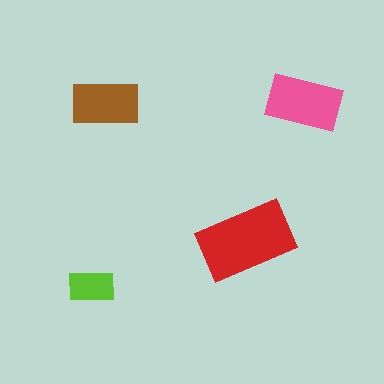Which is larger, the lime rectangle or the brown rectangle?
The brown one.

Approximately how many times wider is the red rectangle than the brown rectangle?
About 1.5 times wider.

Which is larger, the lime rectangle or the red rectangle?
The red one.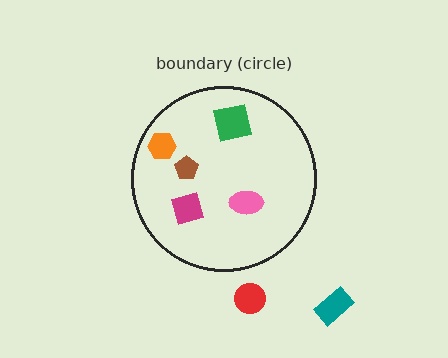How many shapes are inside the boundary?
5 inside, 2 outside.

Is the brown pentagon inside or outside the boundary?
Inside.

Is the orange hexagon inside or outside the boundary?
Inside.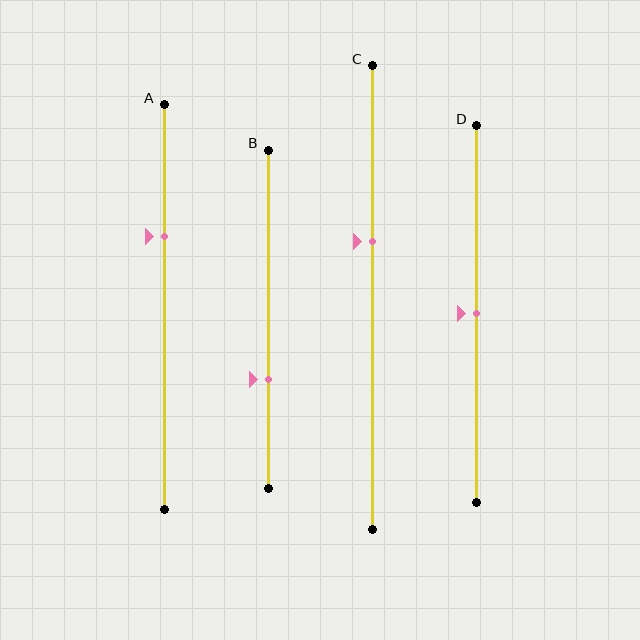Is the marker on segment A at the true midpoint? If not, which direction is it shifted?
No, the marker on segment A is shifted upward by about 18% of the segment length.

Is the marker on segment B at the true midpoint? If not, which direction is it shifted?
No, the marker on segment B is shifted downward by about 18% of the segment length.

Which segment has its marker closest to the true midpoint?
Segment D has its marker closest to the true midpoint.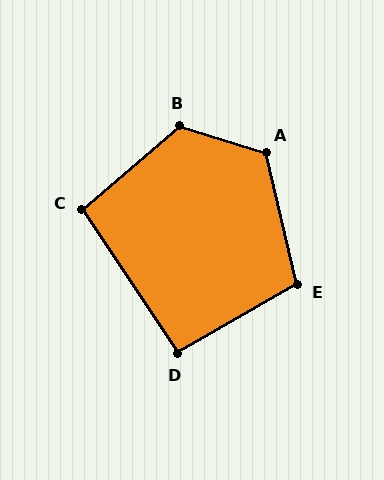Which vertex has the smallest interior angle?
D, at approximately 94 degrees.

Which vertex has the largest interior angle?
B, at approximately 122 degrees.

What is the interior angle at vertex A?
Approximately 120 degrees (obtuse).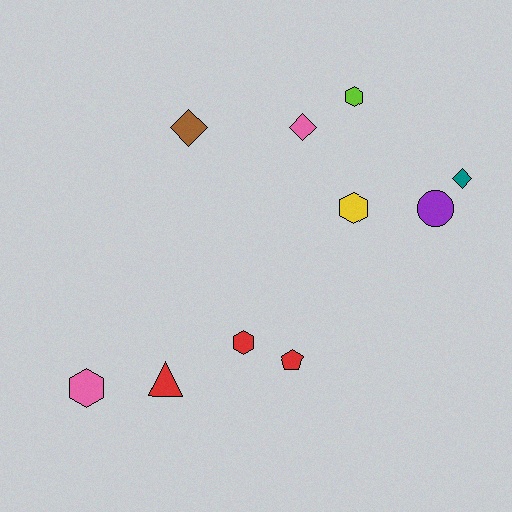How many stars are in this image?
There are no stars.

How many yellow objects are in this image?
There is 1 yellow object.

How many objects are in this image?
There are 10 objects.